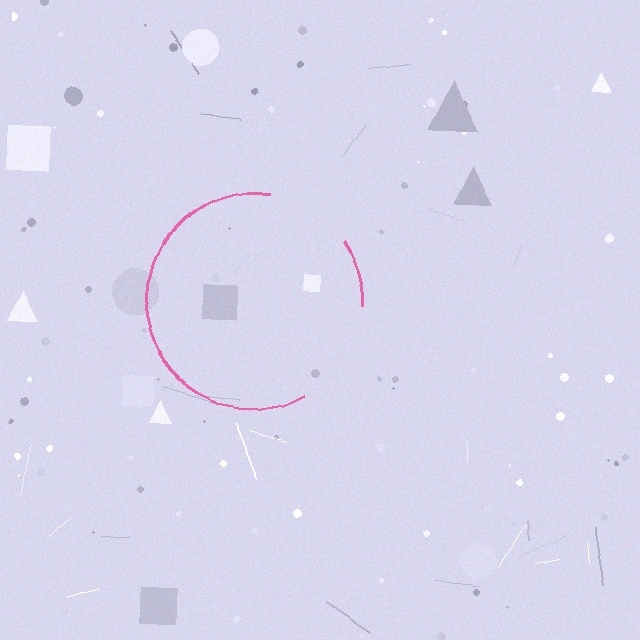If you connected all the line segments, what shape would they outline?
They would outline a circle.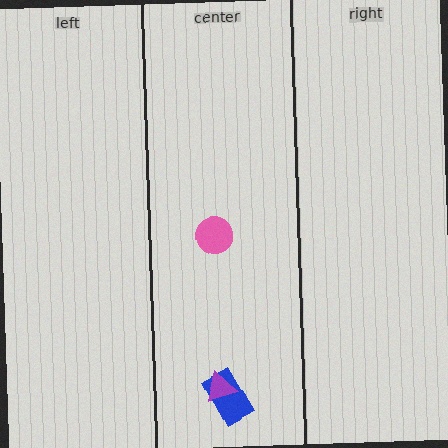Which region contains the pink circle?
The center region.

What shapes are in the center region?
The blue rectangle, the pink circle, the purple triangle.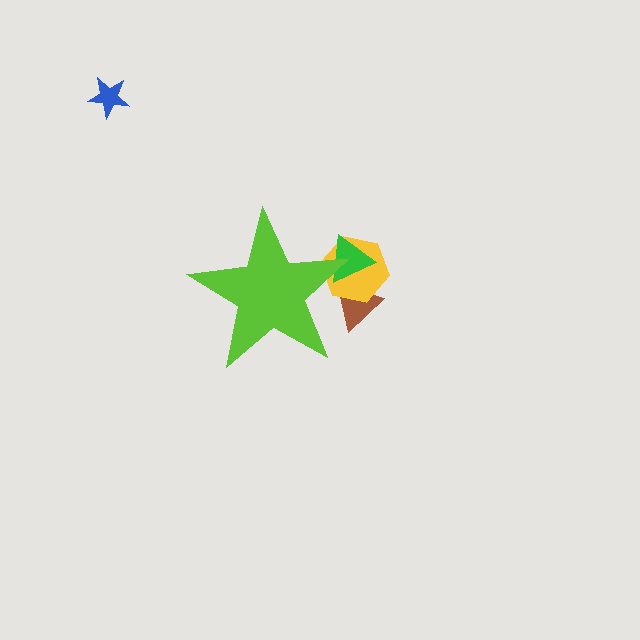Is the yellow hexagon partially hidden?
Yes, the yellow hexagon is partially hidden behind the lime star.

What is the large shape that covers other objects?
A lime star.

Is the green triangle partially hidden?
Yes, the green triangle is partially hidden behind the lime star.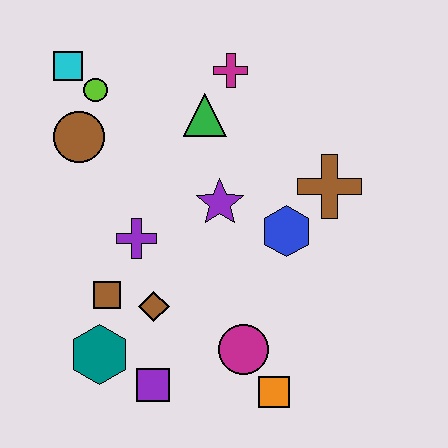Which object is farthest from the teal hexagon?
The magenta cross is farthest from the teal hexagon.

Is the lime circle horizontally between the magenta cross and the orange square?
No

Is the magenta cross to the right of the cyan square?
Yes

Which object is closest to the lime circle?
The cyan square is closest to the lime circle.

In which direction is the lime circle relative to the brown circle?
The lime circle is above the brown circle.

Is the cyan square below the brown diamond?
No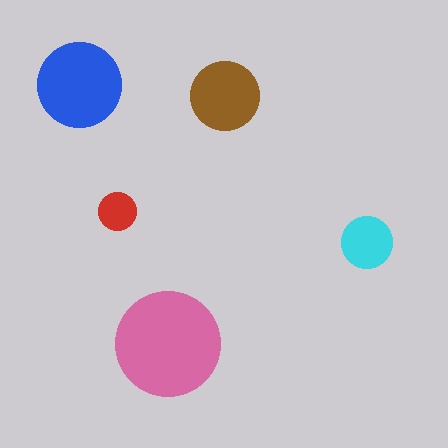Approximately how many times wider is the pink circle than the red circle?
About 2.5 times wider.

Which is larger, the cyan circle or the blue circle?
The blue one.